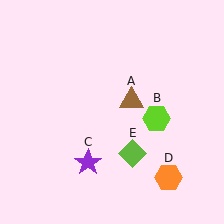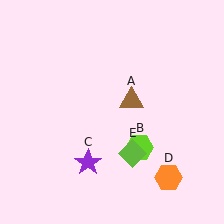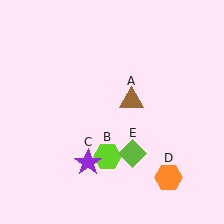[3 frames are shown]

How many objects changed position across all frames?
1 object changed position: lime hexagon (object B).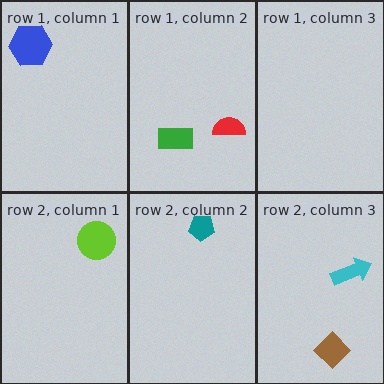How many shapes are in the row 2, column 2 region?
1.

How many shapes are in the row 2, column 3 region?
2.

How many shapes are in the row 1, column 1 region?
1.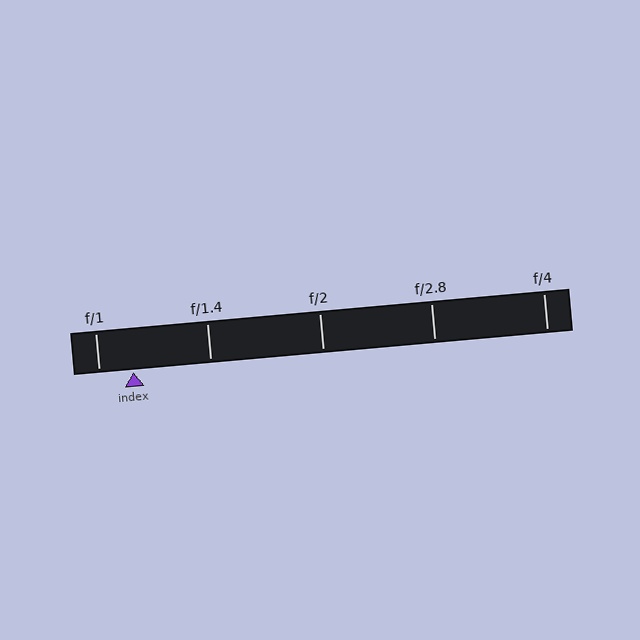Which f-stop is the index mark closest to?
The index mark is closest to f/1.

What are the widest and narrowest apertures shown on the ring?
The widest aperture shown is f/1 and the narrowest is f/4.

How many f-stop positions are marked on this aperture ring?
There are 5 f-stop positions marked.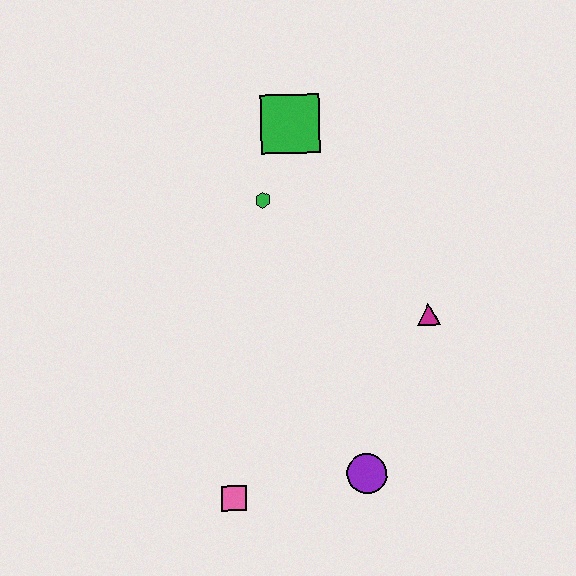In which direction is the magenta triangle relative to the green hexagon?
The magenta triangle is to the right of the green hexagon.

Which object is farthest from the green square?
The pink square is farthest from the green square.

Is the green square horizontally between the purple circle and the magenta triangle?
No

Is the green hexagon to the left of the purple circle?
Yes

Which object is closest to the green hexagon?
The green square is closest to the green hexagon.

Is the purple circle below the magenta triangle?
Yes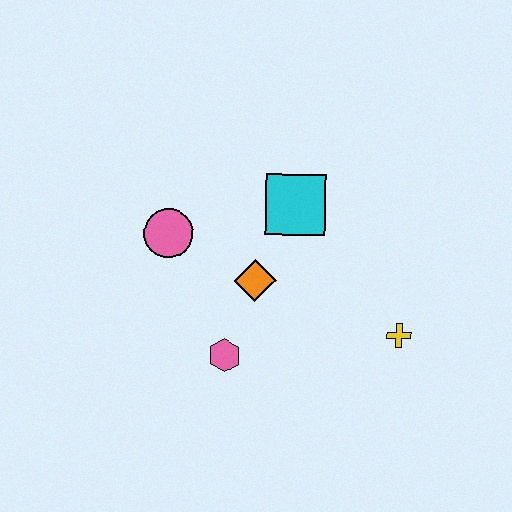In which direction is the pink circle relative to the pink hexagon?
The pink circle is above the pink hexagon.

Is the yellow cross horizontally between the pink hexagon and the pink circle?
No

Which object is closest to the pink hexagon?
The orange diamond is closest to the pink hexagon.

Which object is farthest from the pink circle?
The yellow cross is farthest from the pink circle.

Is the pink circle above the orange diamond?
Yes